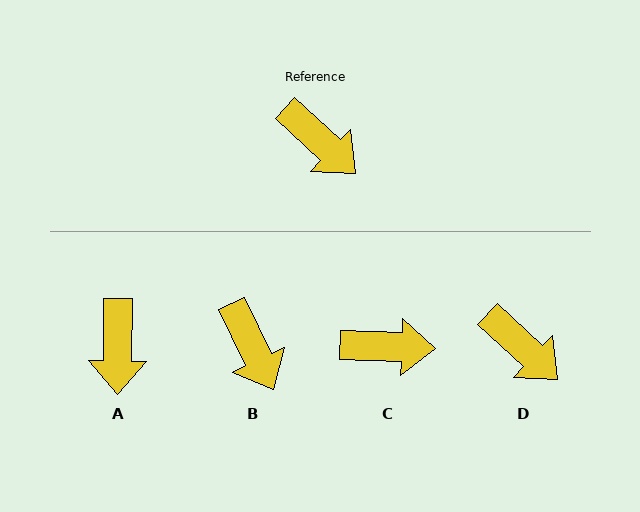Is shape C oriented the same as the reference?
No, it is off by about 41 degrees.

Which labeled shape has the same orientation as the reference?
D.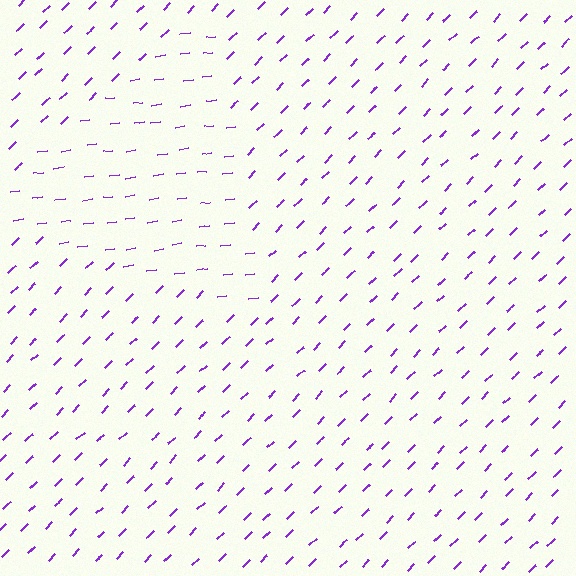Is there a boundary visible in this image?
Yes, there is a texture boundary formed by a change in line orientation.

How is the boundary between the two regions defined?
The boundary is defined purely by a change in line orientation (approximately 37 degrees difference). All lines are the same color and thickness.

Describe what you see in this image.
The image is filled with small purple line segments. A triangle region in the image has lines oriented differently from the surrounding lines, creating a visible texture boundary.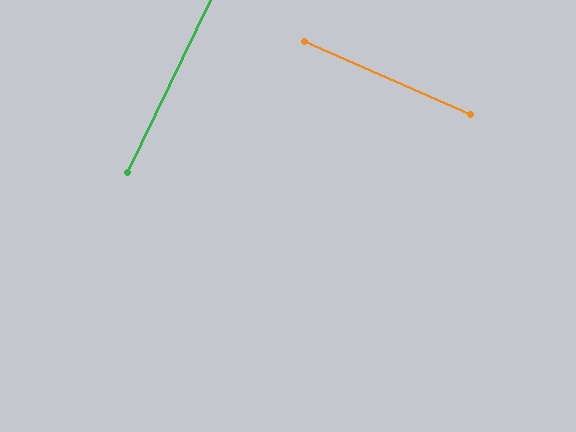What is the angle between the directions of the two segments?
Approximately 88 degrees.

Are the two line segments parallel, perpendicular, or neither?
Perpendicular — they meet at approximately 88°.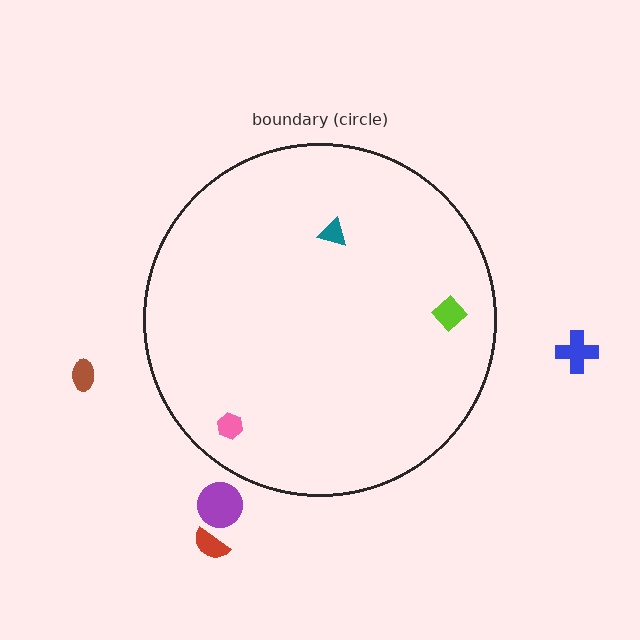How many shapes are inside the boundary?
3 inside, 4 outside.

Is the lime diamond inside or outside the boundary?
Inside.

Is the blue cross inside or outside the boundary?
Outside.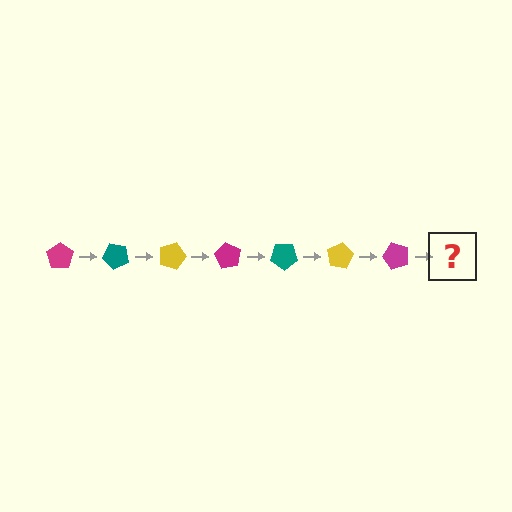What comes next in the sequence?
The next element should be a teal pentagon, rotated 315 degrees from the start.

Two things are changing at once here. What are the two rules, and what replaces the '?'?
The two rules are that it rotates 45 degrees each step and the color cycles through magenta, teal, and yellow. The '?' should be a teal pentagon, rotated 315 degrees from the start.